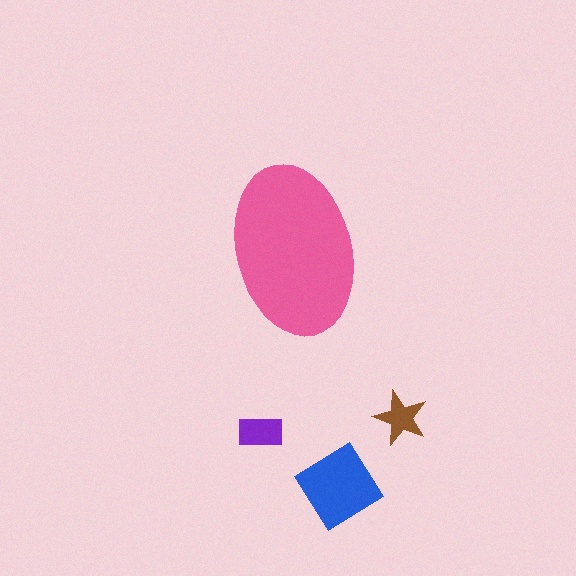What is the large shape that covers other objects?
A pink ellipse.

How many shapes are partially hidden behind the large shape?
0 shapes are partially hidden.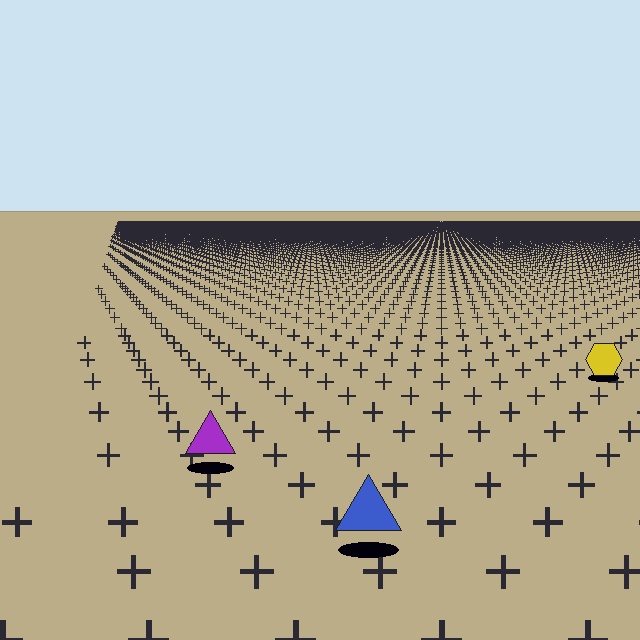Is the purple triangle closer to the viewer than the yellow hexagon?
Yes. The purple triangle is closer — you can tell from the texture gradient: the ground texture is coarser near it.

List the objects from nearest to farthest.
From nearest to farthest: the blue triangle, the purple triangle, the yellow hexagon.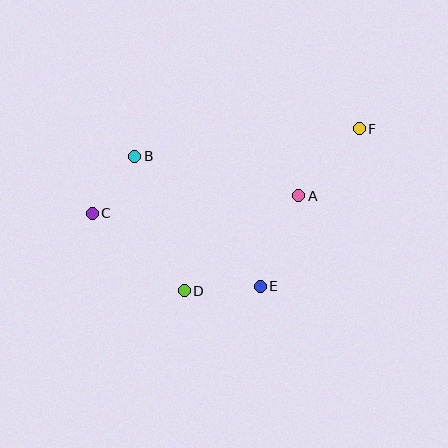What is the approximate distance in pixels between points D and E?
The distance between D and E is approximately 76 pixels.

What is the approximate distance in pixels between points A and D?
The distance between A and D is approximately 149 pixels.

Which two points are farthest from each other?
Points C and F are farthest from each other.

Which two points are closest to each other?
Points B and C are closest to each other.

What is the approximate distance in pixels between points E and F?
The distance between E and F is approximately 186 pixels.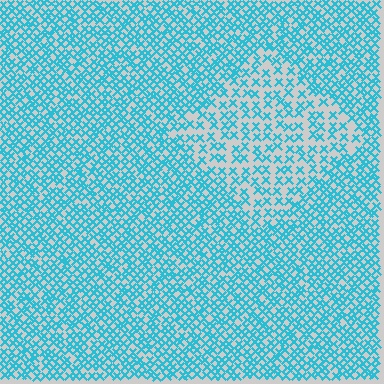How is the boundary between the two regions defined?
The boundary is defined by a change in element density (approximately 1.8x ratio). All elements are the same color, size, and shape.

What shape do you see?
I see a diamond.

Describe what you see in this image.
The image contains small cyan elements arranged at two different densities. A diamond-shaped region is visible where the elements are less densely packed than the surrounding area.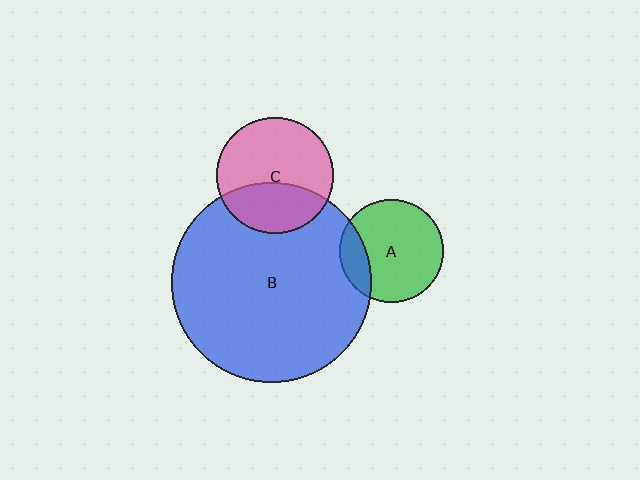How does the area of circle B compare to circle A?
Approximately 3.7 times.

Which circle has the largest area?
Circle B (blue).